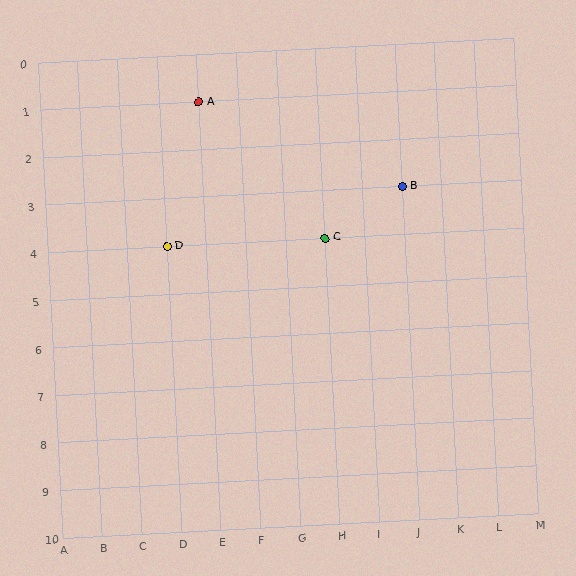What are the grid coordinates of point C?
Point C is at grid coordinates (H, 4).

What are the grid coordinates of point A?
Point A is at grid coordinates (E, 1).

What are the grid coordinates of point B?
Point B is at grid coordinates (J, 3).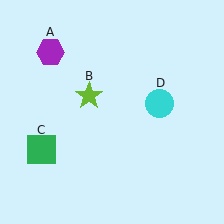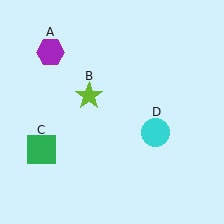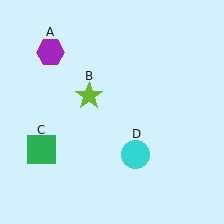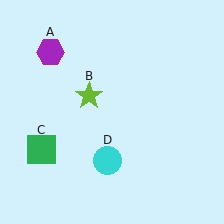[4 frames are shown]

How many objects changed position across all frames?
1 object changed position: cyan circle (object D).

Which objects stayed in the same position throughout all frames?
Purple hexagon (object A) and lime star (object B) and green square (object C) remained stationary.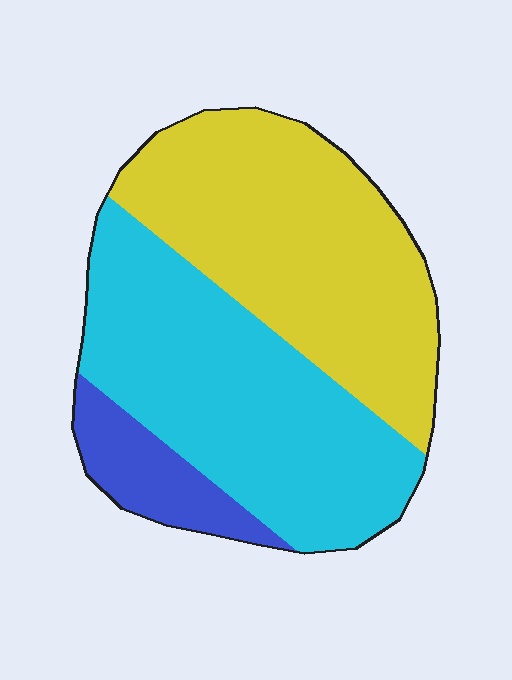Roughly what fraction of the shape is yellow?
Yellow covers about 45% of the shape.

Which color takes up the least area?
Blue, at roughly 10%.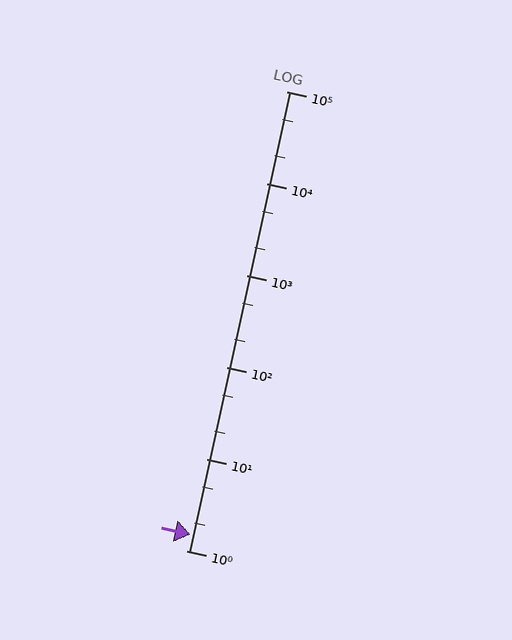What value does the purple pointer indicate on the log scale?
The pointer indicates approximately 1.5.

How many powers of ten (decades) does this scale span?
The scale spans 5 decades, from 1 to 100000.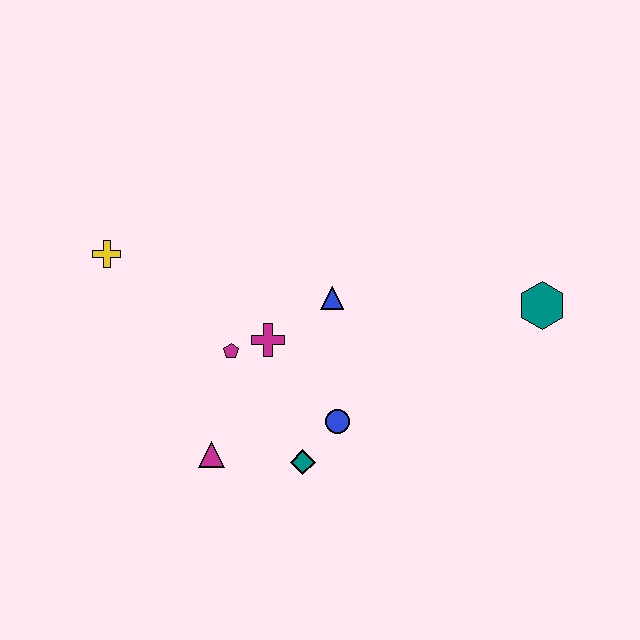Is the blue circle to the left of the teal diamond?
No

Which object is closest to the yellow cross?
The magenta pentagon is closest to the yellow cross.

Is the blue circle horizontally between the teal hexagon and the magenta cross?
Yes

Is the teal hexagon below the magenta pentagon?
No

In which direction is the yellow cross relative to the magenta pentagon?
The yellow cross is to the left of the magenta pentagon.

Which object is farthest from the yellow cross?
The teal hexagon is farthest from the yellow cross.